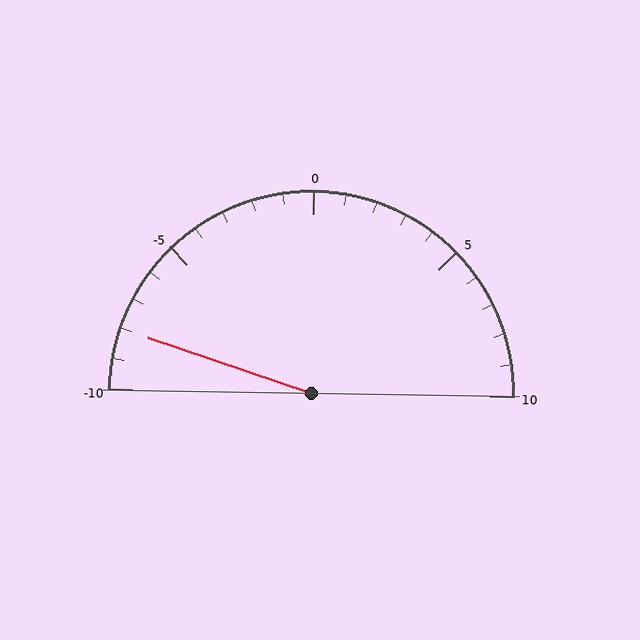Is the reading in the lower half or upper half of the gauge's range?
The reading is in the lower half of the range (-10 to 10).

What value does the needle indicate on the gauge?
The needle indicates approximately -8.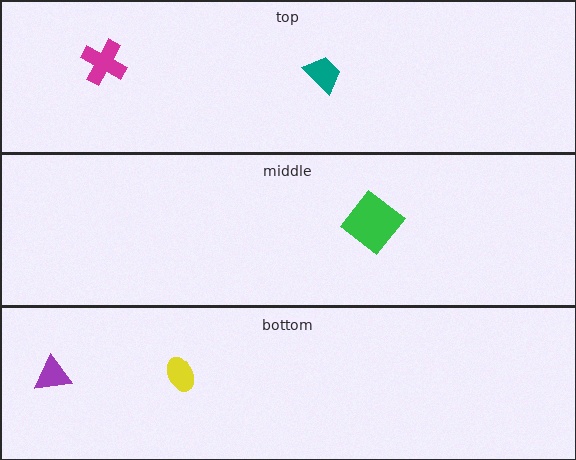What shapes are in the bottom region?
The yellow ellipse, the purple triangle.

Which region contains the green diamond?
The middle region.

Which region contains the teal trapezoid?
The top region.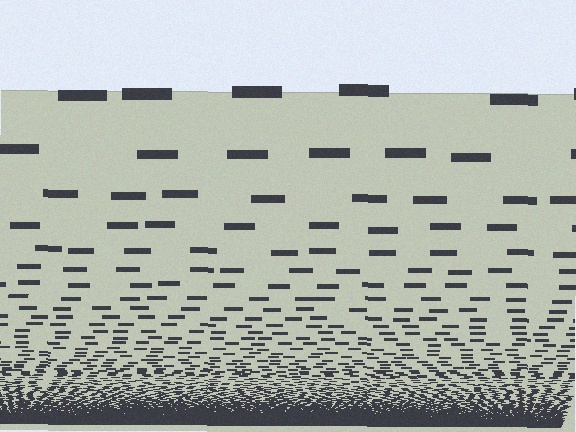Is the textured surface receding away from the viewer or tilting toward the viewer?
The surface appears to tilt toward the viewer. Texture elements get larger and sparser toward the top.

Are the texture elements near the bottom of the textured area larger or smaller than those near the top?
Smaller. The gradient is inverted — elements near the bottom are smaller and denser.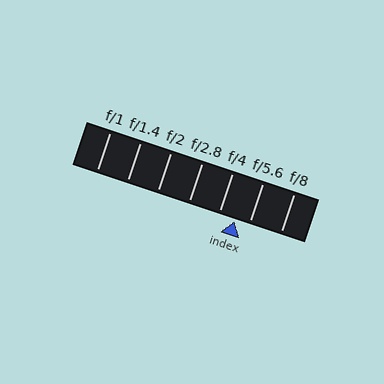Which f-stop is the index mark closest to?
The index mark is closest to f/5.6.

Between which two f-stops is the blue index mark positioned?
The index mark is between f/4 and f/5.6.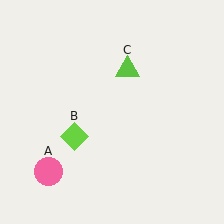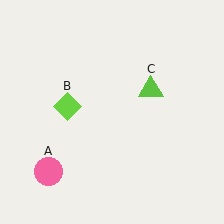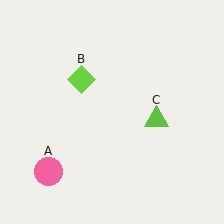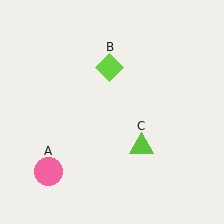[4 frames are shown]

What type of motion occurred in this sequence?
The lime diamond (object B), lime triangle (object C) rotated clockwise around the center of the scene.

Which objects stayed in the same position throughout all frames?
Pink circle (object A) remained stationary.